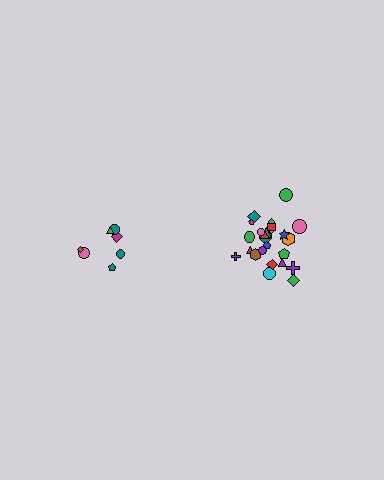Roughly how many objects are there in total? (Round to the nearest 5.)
Roughly 35 objects in total.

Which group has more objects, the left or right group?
The right group.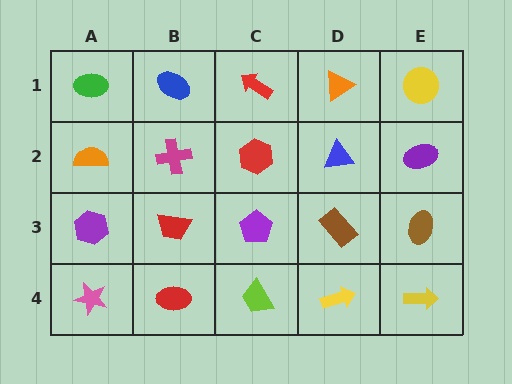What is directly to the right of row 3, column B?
A purple pentagon.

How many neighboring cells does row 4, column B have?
3.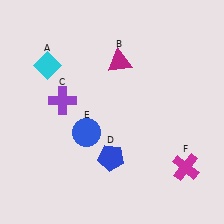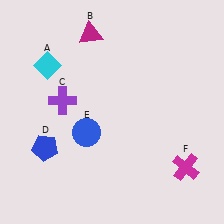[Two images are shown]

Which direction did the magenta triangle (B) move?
The magenta triangle (B) moved left.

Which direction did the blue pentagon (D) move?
The blue pentagon (D) moved left.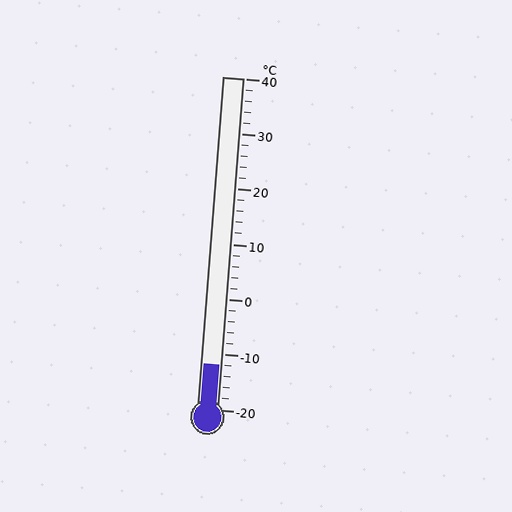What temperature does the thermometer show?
The thermometer shows approximately -12°C.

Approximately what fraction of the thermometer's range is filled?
The thermometer is filled to approximately 15% of its range.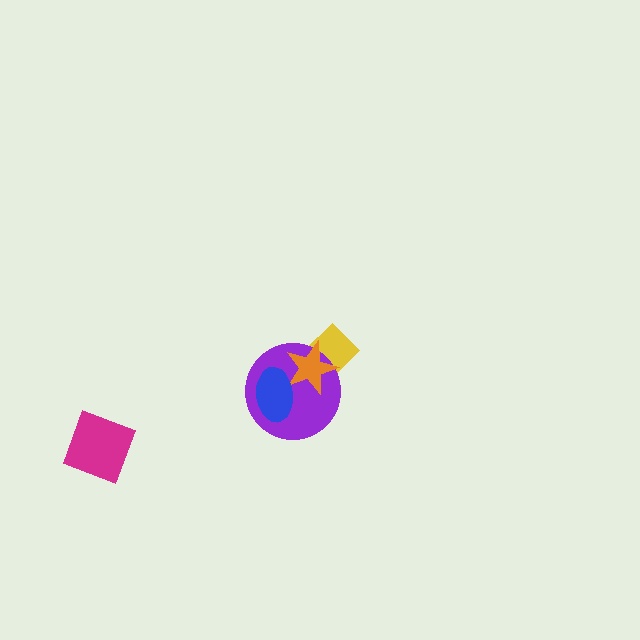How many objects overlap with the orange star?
3 objects overlap with the orange star.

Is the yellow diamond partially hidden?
Yes, it is partially covered by another shape.